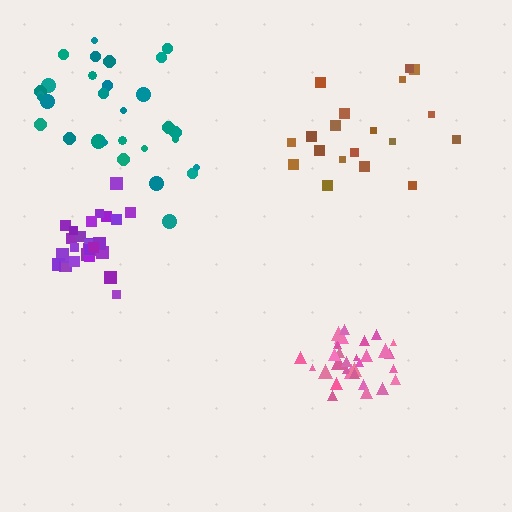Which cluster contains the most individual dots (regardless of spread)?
Teal (31).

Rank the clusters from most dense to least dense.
purple, pink, teal, brown.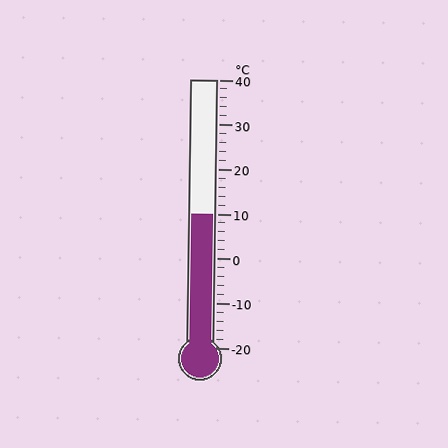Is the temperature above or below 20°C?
The temperature is below 20°C.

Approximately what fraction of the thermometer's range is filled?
The thermometer is filled to approximately 50% of its range.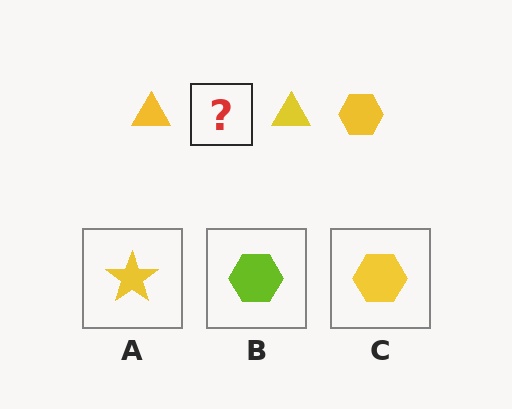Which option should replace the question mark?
Option C.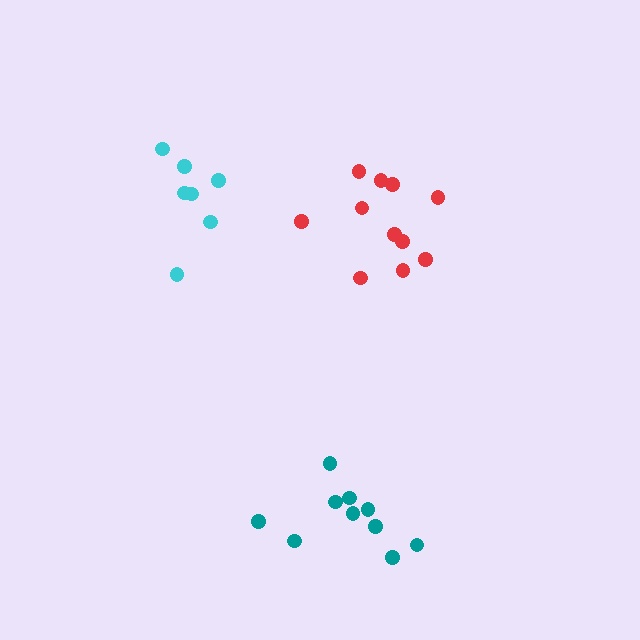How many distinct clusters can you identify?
There are 3 distinct clusters.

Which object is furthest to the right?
The red cluster is rightmost.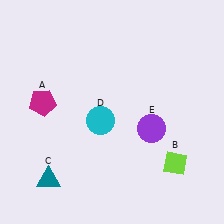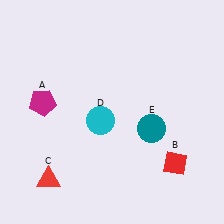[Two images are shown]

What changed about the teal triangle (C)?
In Image 1, C is teal. In Image 2, it changed to red.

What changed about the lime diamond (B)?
In Image 1, B is lime. In Image 2, it changed to red.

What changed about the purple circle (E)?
In Image 1, E is purple. In Image 2, it changed to teal.